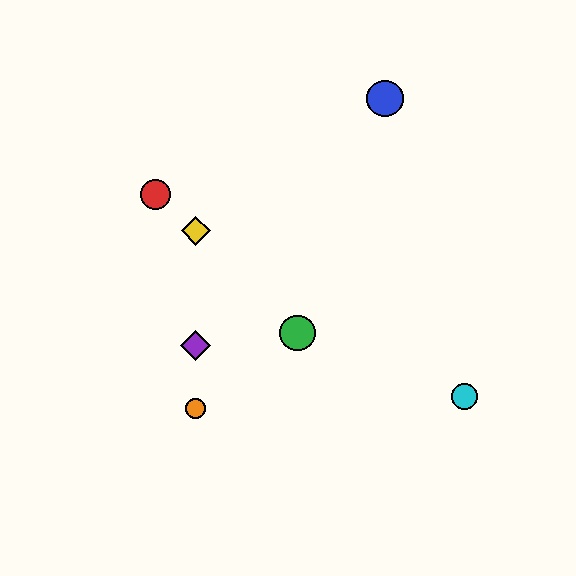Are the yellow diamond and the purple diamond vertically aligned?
Yes, both are at x≈196.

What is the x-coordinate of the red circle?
The red circle is at x≈155.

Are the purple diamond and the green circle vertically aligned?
No, the purple diamond is at x≈196 and the green circle is at x≈297.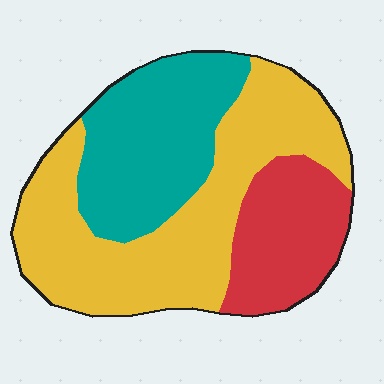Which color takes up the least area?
Red, at roughly 20%.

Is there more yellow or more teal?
Yellow.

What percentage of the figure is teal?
Teal takes up about one third (1/3) of the figure.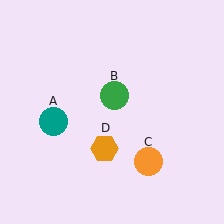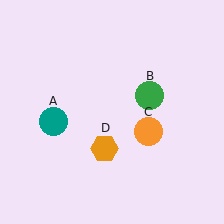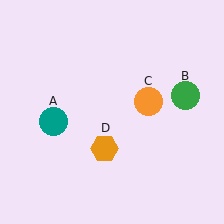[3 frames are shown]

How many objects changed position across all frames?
2 objects changed position: green circle (object B), orange circle (object C).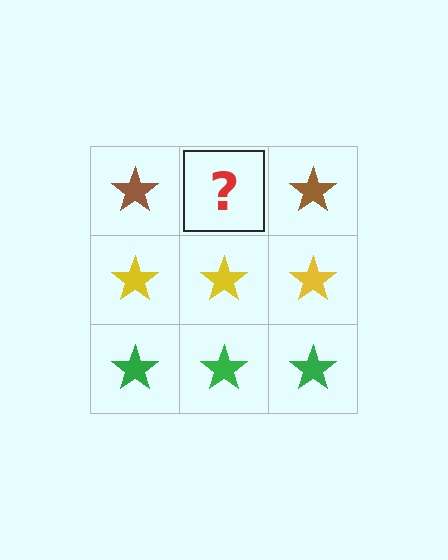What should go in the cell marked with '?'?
The missing cell should contain a brown star.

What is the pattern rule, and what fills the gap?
The rule is that each row has a consistent color. The gap should be filled with a brown star.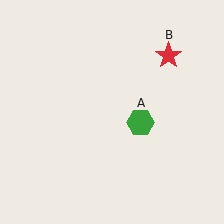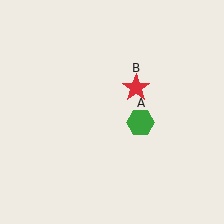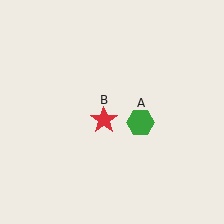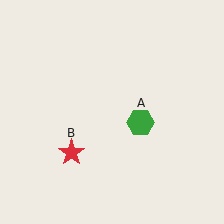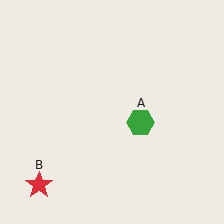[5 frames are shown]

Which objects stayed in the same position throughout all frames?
Green hexagon (object A) remained stationary.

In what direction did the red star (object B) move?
The red star (object B) moved down and to the left.